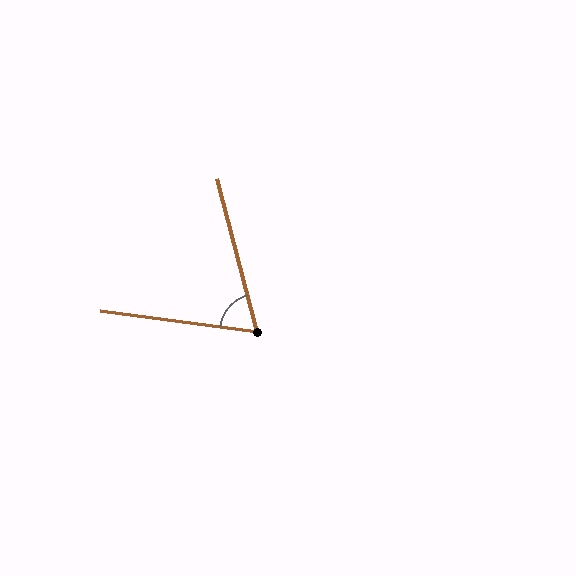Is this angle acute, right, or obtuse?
It is acute.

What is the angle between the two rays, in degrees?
Approximately 68 degrees.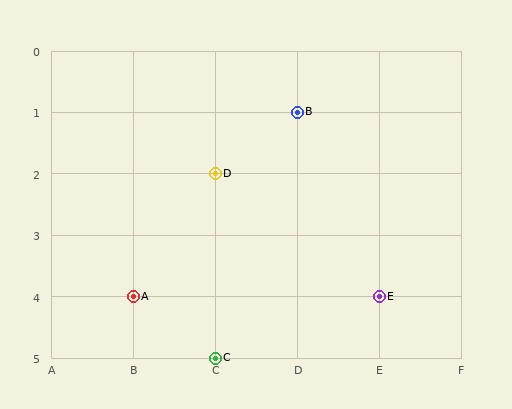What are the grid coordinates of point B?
Point B is at grid coordinates (D, 1).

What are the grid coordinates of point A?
Point A is at grid coordinates (B, 4).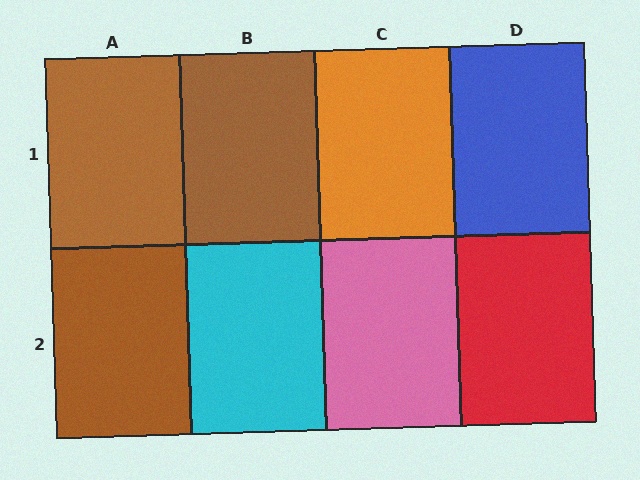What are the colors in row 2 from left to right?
Brown, cyan, pink, red.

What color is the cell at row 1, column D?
Blue.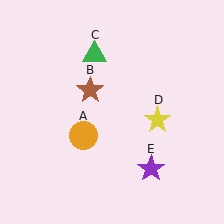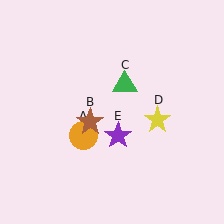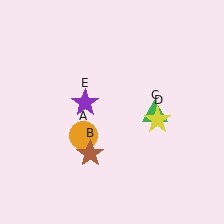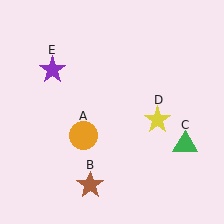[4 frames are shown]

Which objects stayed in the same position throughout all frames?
Orange circle (object A) and yellow star (object D) remained stationary.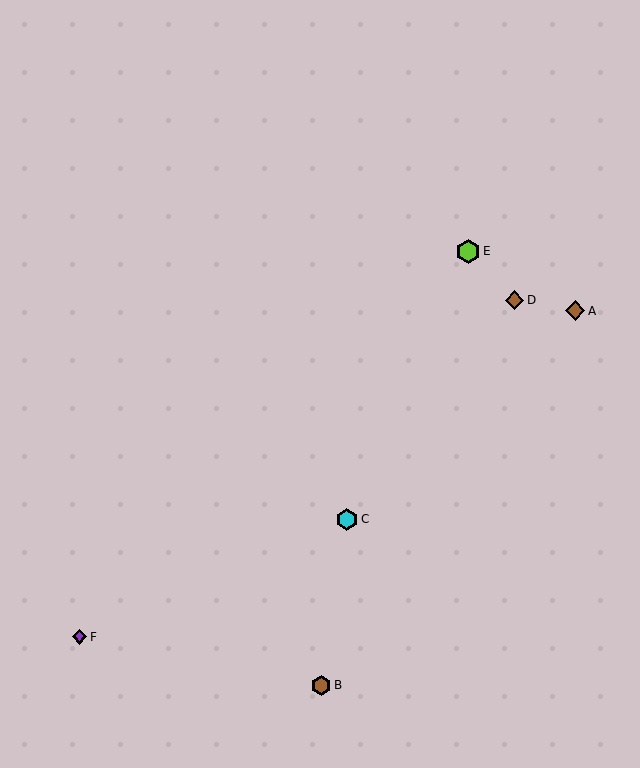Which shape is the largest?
The lime hexagon (labeled E) is the largest.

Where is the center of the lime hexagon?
The center of the lime hexagon is at (468, 251).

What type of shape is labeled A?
Shape A is a brown diamond.